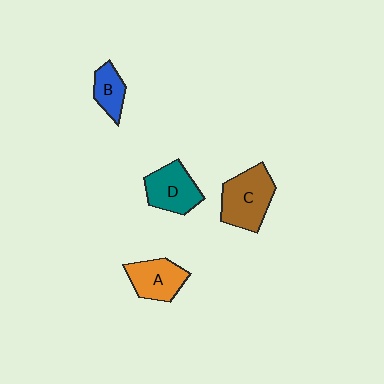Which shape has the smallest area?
Shape B (blue).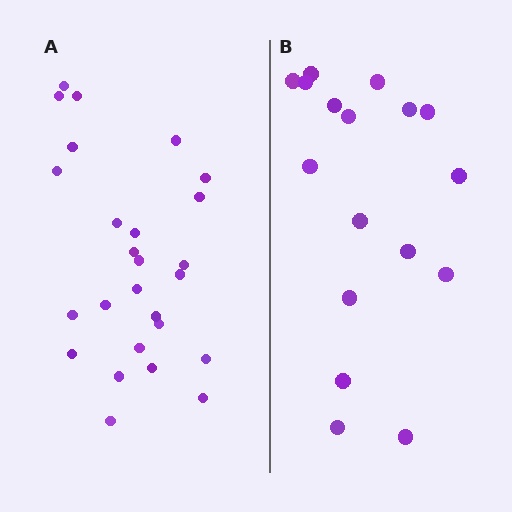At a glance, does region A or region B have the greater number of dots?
Region A (the left region) has more dots.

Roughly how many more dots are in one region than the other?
Region A has roughly 8 or so more dots than region B.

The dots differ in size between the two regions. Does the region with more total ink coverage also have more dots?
No. Region B has more total ink coverage because its dots are larger, but region A actually contains more individual dots. Total area can be misleading — the number of items is what matters here.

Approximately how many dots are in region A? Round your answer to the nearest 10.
About 30 dots. (The exact count is 26, which rounds to 30.)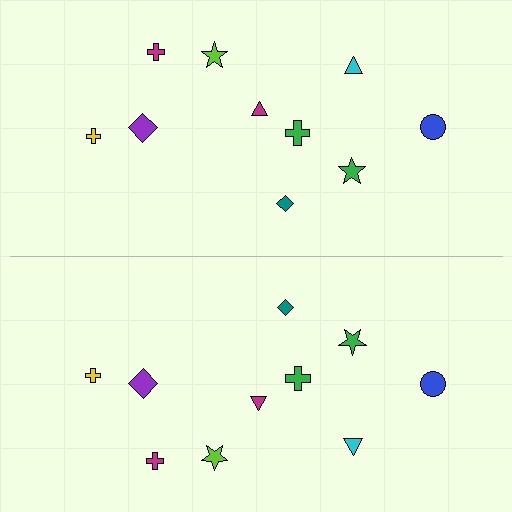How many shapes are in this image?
There are 20 shapes in this image.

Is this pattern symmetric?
Yes, this pattern has bilateral (reflection) symmetry.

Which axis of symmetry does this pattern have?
The pattern has a horizontal axis of symmetry running through the center of the image.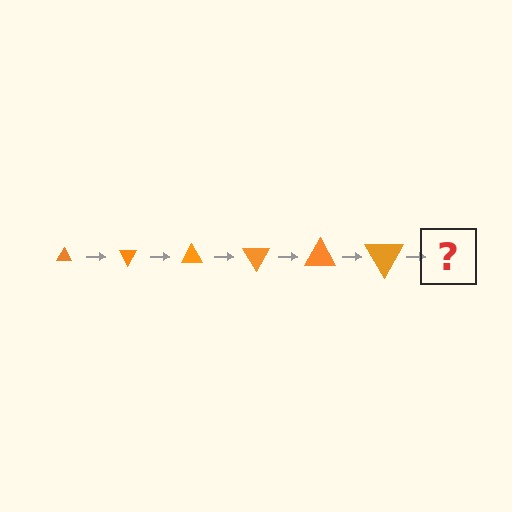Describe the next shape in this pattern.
It should be a triangle, larger than the previous one and rotated 360 degrees from the start.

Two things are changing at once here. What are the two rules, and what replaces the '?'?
The two rules are that the triangle grows larger each step and it rotates 60 degrees each step. The '?' should be a triangle, larger than the previous one and rotated 360 degrees from the start.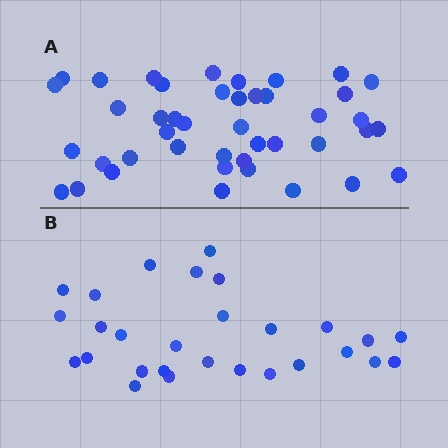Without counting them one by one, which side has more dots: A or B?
Region A (the top region) has more dots.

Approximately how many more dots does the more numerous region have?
Region A has approximately 15 more dots than region B.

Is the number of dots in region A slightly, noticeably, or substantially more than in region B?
Region A has substantially more. The ratio is roughly 1.5 to 1.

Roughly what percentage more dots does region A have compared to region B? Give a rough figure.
About 55% more.